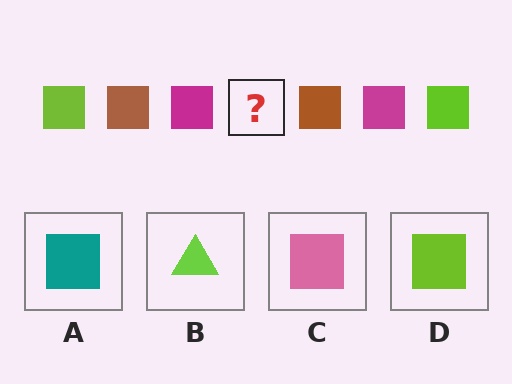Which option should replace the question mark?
Option D.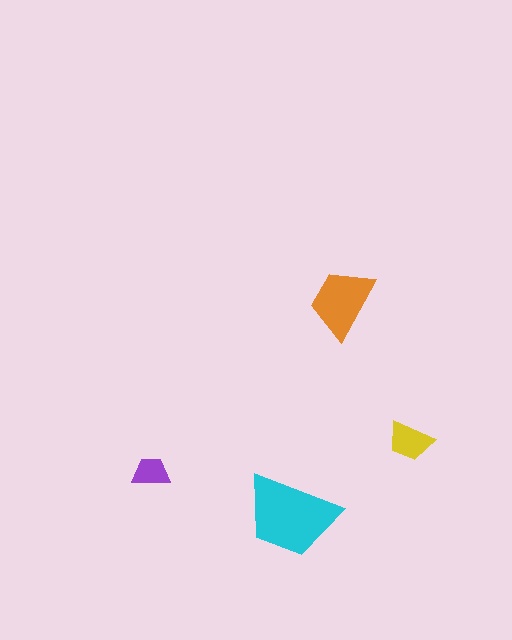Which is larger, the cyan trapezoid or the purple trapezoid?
The cyan one.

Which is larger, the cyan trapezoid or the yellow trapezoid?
The cyan one.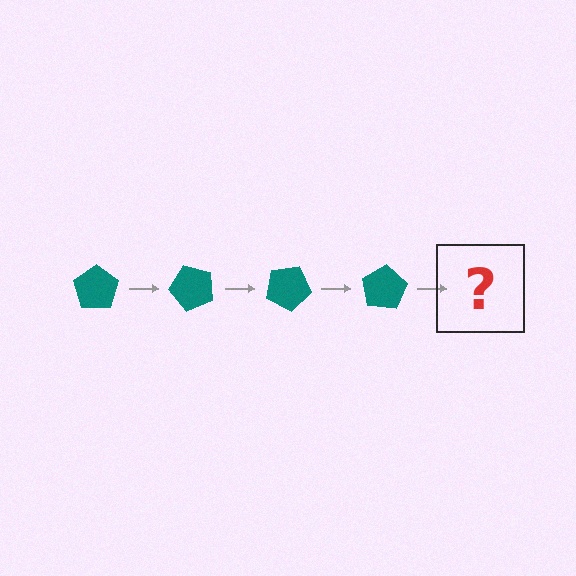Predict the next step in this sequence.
The next step is a teal pentagon rotated 200 degrees.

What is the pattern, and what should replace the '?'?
The pattern is that the pentagon rotates 50 degrees each step. The '?' should be a teal pentagon rotated 200 degrees.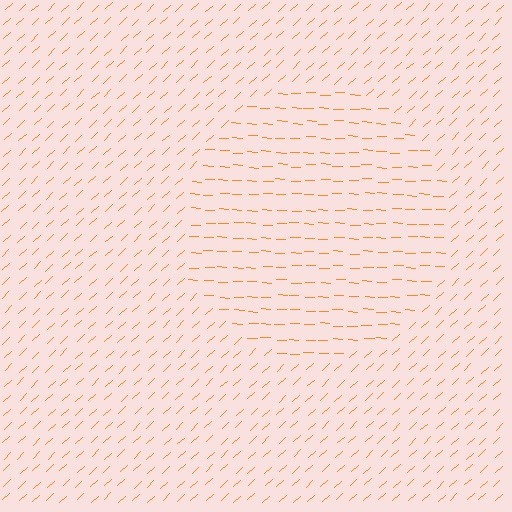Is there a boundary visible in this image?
Yes, there is a texture boundary formed by a change in line orientation.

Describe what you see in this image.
The image is filled with small orange line segments. A circle region in the image has lines oriented differently from the surrounding lines, creating a visible texture boundary.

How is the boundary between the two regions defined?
The boundary is defined purely by a change in line orientation (approximately 45 degrees difference). All lines are the same color and thickness.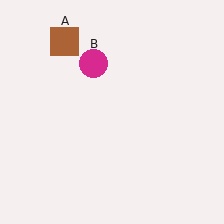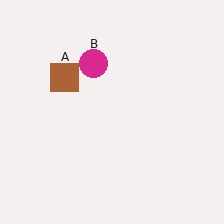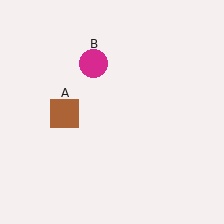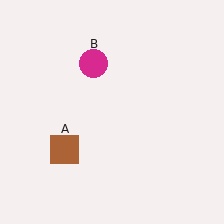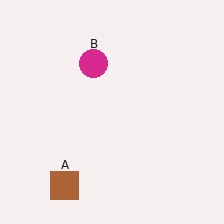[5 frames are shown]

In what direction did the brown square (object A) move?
The brown square (object A) moved down.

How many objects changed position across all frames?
1 object changed position: brown square (object A).